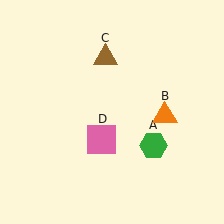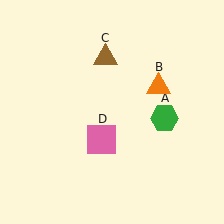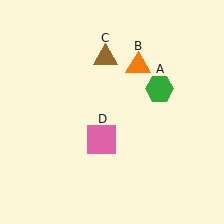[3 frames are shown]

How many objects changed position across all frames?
2 objects changed position: green hexagon (object A), orange triangle (object B).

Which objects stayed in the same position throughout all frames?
Brown triangle (object C) and pink square (object D) remained stationary.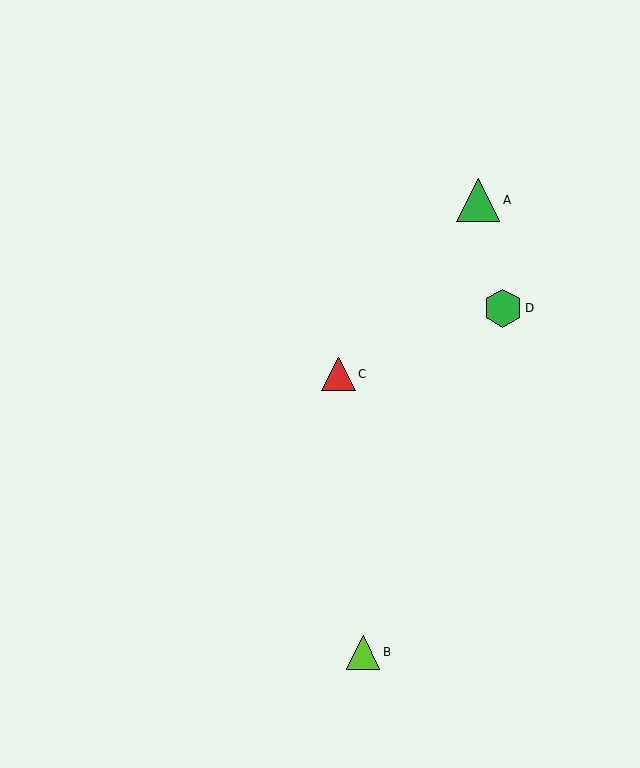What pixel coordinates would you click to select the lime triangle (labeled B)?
Click at (363, 652) to select the lime triangle B.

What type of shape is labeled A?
Shape A is a green triangle.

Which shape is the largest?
The green triangle (labeled A) is the largest.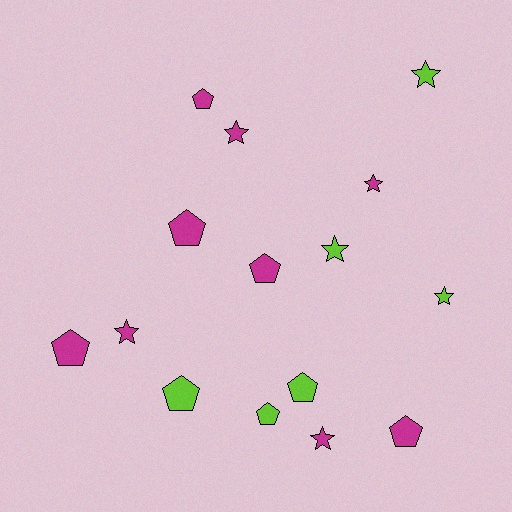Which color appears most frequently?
Magenta, with 9 objects.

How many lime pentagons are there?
There are 3 lime pentagons.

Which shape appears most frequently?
Pentagon, with 8 objects.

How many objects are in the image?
There are 15 objects.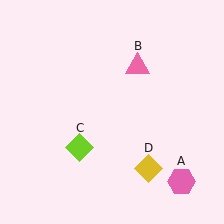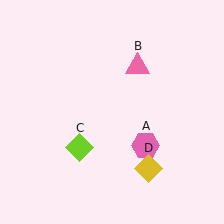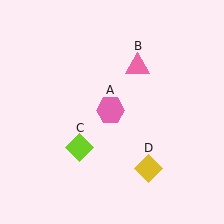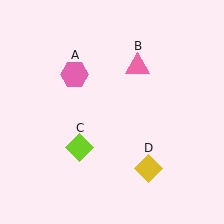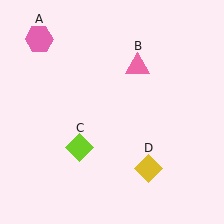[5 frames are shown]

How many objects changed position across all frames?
1 object changed position: pink hexagon (object A).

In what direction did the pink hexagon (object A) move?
The pink hexagon (object A) moved up and to the left.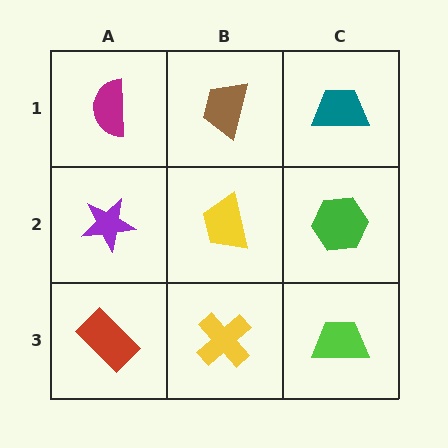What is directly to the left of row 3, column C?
A yellow cross.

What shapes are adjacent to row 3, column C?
A green hexagon (row 2, column C), a yellow cross (row 3, column B).